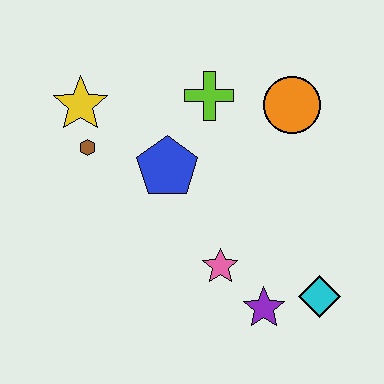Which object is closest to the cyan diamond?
The purple star is closest to the cyan diamond.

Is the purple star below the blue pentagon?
Yes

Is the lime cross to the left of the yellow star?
No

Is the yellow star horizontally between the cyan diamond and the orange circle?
No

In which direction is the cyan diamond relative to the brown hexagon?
The cyan diamond is to the right of the brown hexagon.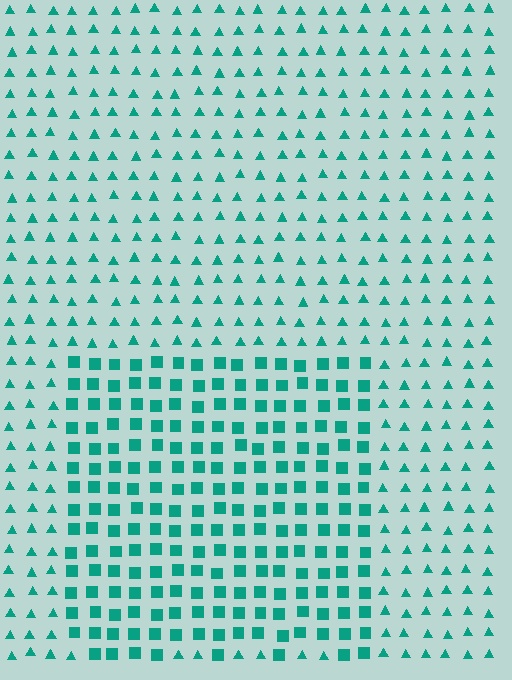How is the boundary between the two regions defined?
The boundary is defined by a change in element shape: squares inside vs. triangles outside. All elements share the same color and spacing.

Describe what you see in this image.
The image is filled with small teal elements arranged in a uniform grid. A rectangle-shaped region contains squares, while the surrounding area contains triangles. The boundary is defined purely by the change in element shape.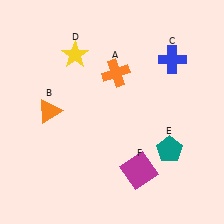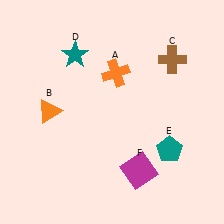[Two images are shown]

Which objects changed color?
C changed from blue to brown. D changed from yellow to teal.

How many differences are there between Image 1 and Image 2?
There are 2 differences between the two images.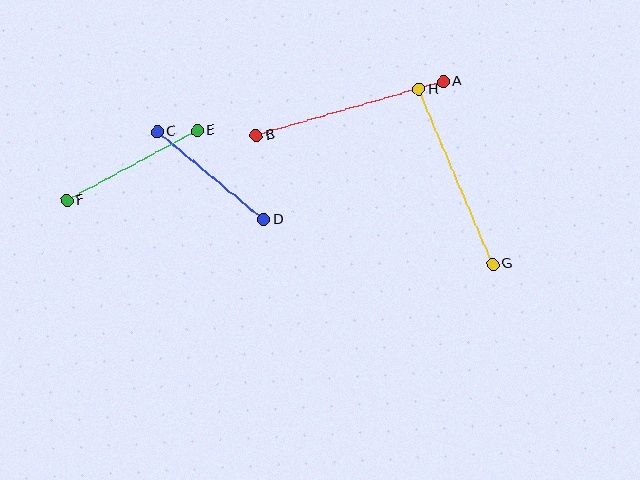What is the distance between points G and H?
The distance is approximately 190 pixels.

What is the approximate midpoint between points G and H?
The midpoint is at approximately (456, 177) pixels.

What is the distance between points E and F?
The distance is approximately 148 pixels.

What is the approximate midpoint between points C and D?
The midpoint is at approximately (210, 175) pixels.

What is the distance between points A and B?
The distance is approximately 194 pixels.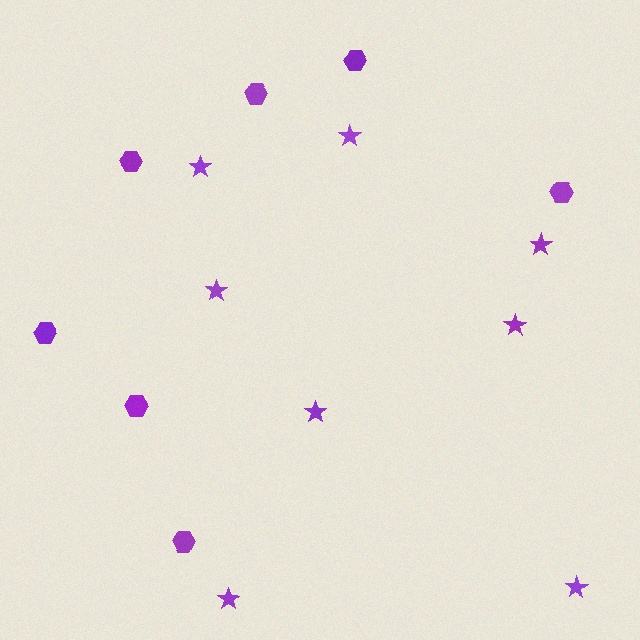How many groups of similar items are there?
There are 2 groups: one group of hexagons (7) and one group of stars (8).